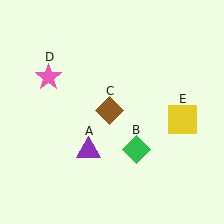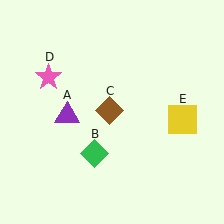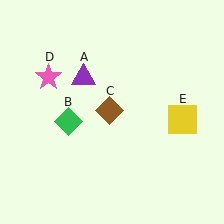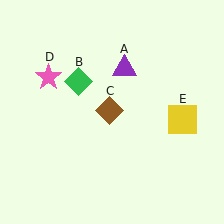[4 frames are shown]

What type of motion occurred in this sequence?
The purple triangle (object A), green diamond (object B) rotated clockwise around the center of the scene.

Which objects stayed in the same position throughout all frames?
Brown diamond (object C) and pink star (object D) and yellow square (object E) remained stationary.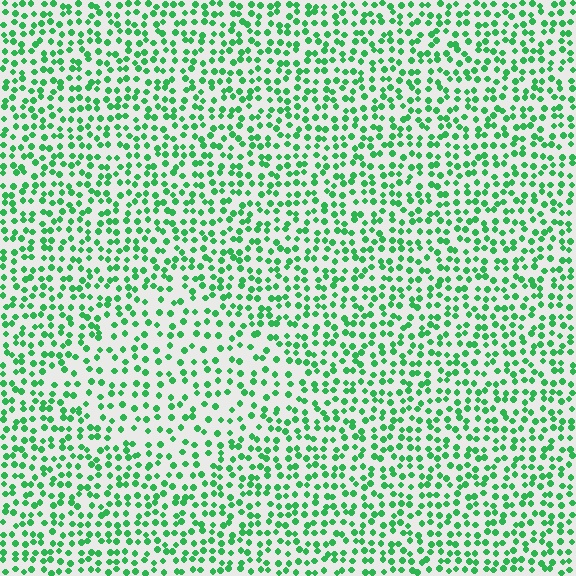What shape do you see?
I see a diamond.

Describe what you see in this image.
The image contains small green elements arranged at two different densities. A diamond-shaped region is visible where the elements are less densely packed than the surrounding area.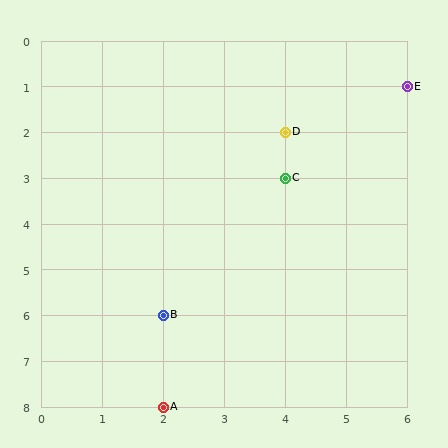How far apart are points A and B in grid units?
Points A and B are 2 rows apart.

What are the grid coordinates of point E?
Point E is at grid coordinates (6, 1).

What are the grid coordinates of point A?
Point A is at grid coordinates (2, 8).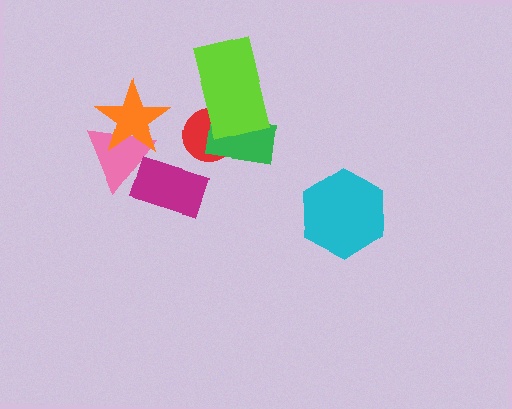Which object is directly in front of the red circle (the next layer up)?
The green rectangle is directly in front of the red circle.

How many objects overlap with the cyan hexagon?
0 objects overlap with the cyan hexagon.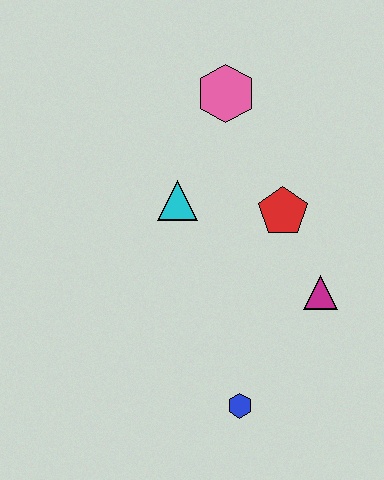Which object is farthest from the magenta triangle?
The pink hexagon is farthest from the magenta triangle.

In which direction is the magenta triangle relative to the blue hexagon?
The magenta triangle is above the blue hexagon.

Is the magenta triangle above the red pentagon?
No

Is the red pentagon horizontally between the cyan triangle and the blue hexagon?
No